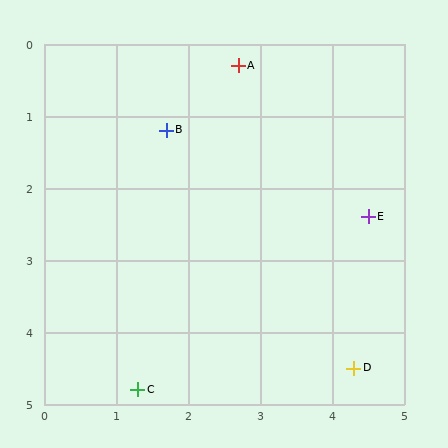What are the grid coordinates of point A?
Point A is at approximately (2.7, 0.3).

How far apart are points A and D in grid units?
Points A and D are about 4.5 grid units apart.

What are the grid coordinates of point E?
Point E is at approximately (4.5, 2.4).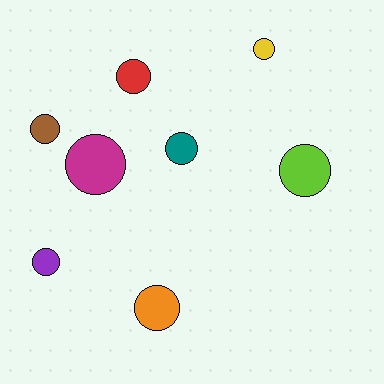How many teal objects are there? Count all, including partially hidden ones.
There is 1 teal object.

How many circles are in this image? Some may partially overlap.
There are 8 circles.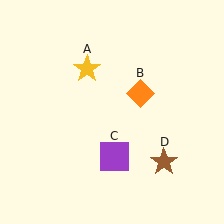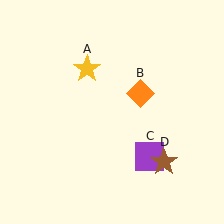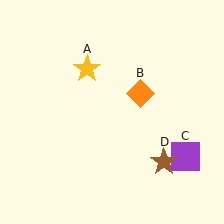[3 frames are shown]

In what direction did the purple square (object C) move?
The purple square (object C) moved right.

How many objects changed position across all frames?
1 object changed position: purple square (object C).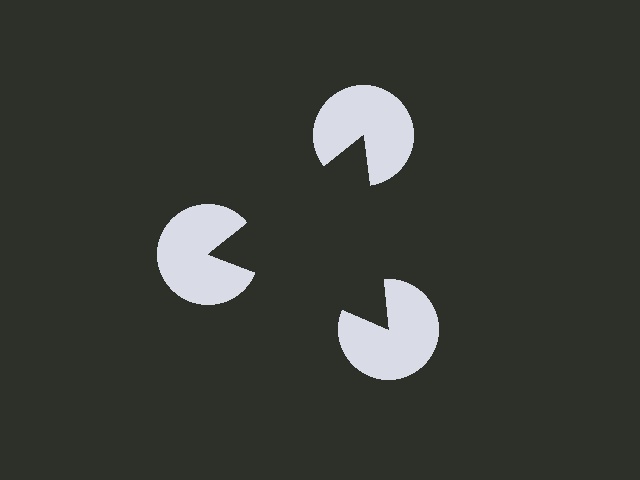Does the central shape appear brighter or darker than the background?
It typically appears slightly darker than the background, even though no actual brightness change is drawn.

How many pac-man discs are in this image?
There are 3 — one at each vertex of the illusory triangle.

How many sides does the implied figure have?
3 sides.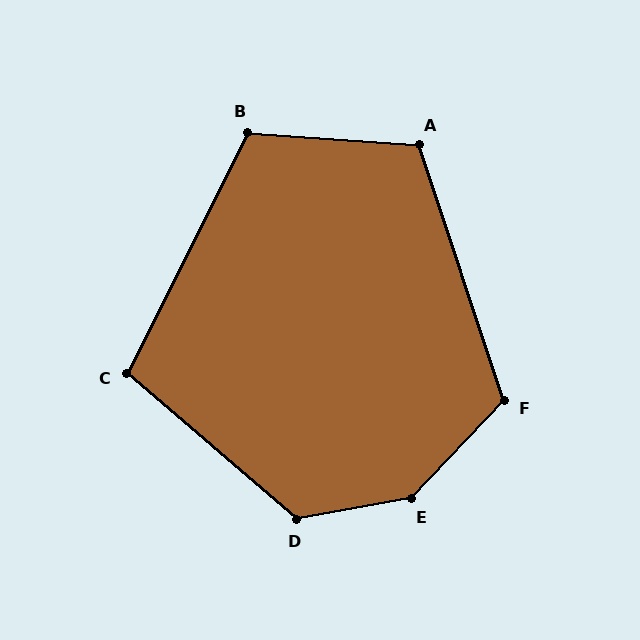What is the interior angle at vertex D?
Approximately 129 degrees (obtuse).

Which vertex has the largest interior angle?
E, at approximately 143 degrees.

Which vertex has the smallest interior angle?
C, at approximately 104 degrees.